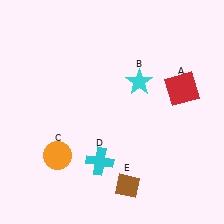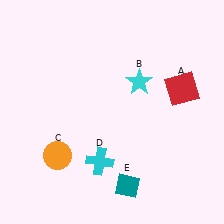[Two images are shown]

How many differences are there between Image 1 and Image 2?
There is 1 difference between the two images.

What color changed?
The diamond (E) changed from brown in Image 1 to teal in Image 2.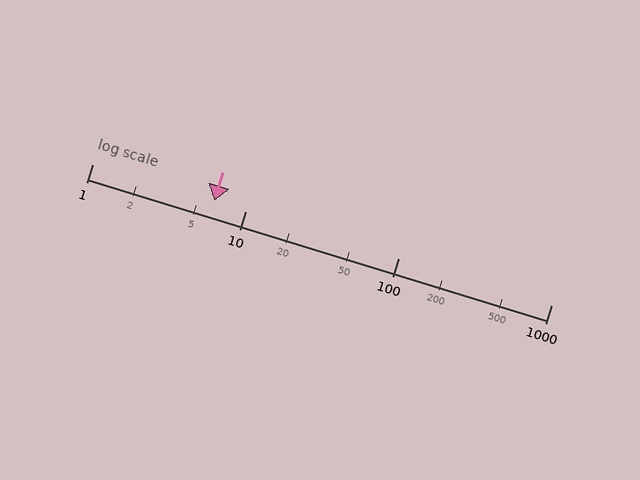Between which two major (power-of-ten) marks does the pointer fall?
The pointer is between 1 and 10.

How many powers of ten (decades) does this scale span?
The scale spans 3 decades, from 1 to 1000.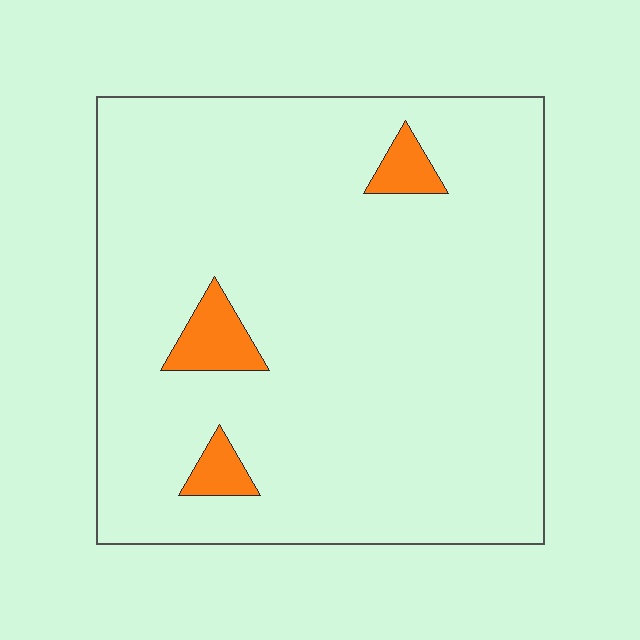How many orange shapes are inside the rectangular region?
3.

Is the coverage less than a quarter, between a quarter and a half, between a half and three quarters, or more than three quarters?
Less than a quarter.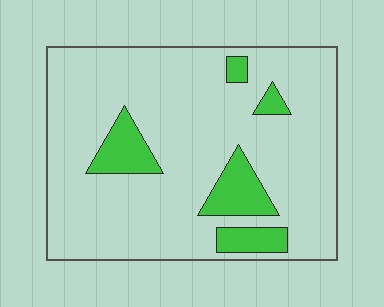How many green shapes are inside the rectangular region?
5.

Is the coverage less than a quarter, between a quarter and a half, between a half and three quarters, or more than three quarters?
Less than a quarter.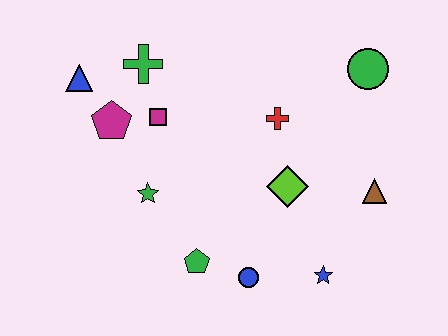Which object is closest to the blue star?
The blue circle is closest to the blue star.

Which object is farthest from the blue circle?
The blue triangle is farthest from the blue circle.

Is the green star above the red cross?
No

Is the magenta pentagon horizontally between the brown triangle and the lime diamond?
No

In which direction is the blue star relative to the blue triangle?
The blue star is to the right of the blue triangle.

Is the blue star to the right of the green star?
Yes